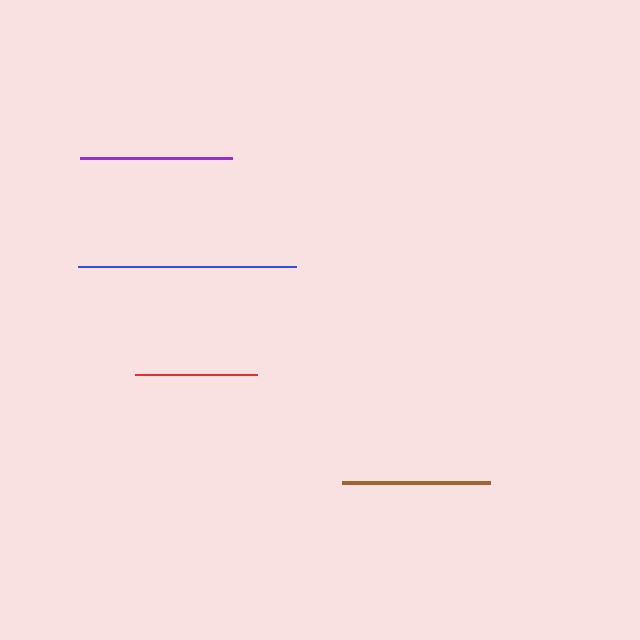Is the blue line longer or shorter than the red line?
The blue line is longer than the red line.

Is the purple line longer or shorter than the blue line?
The blue line is longer than the purple line.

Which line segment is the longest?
The blue line is the longest at approximately 219 pixels.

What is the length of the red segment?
The red segment is approximately 121 pixels long.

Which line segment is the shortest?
The red line is the shortest at approximately 121 pixels.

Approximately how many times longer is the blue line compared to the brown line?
The blue line is approximately 1.5 times the length of the brown line.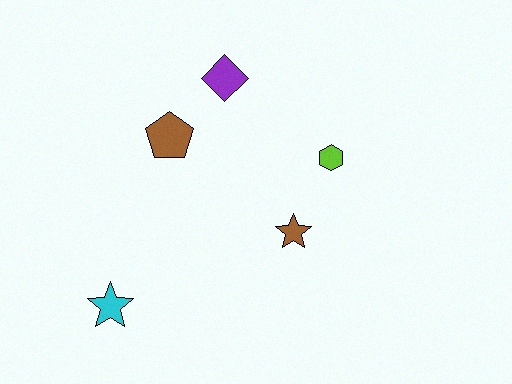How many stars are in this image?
There are 2 stars.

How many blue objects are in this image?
There are no blue objects.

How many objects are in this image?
There are 5 objects.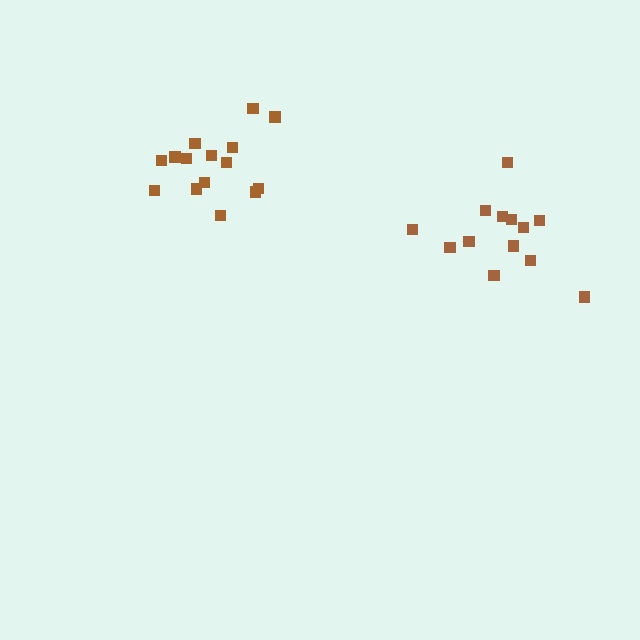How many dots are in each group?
Group 1: 15 dots, Group 2: 13 dots (28 total).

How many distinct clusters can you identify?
There are 2 distinct clusters.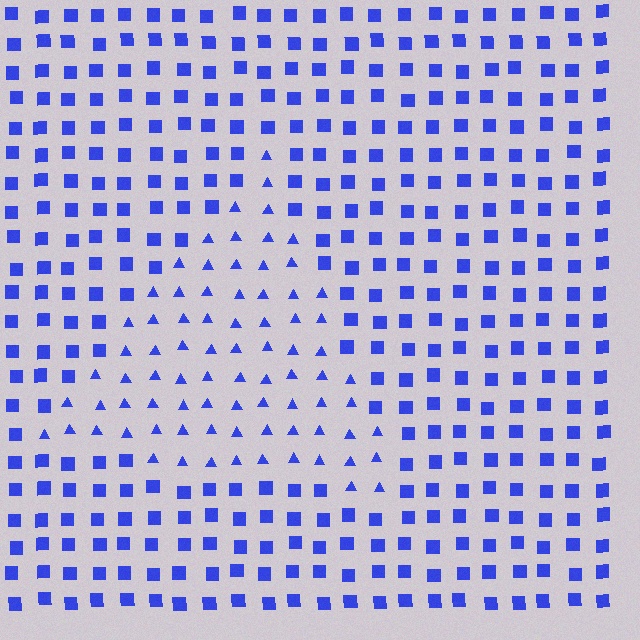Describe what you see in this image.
The image is filled with small blue elements arranged in a uniform grid. A triangle-shaped region contains triangles, while the surrounding area contains squares. The boundary is defined purely by the change in element shape.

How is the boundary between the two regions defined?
The boundary is defined by a change in element shape: triangles inside vs. squares outside. All elements share the same color and spacing.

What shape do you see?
I see a triangle.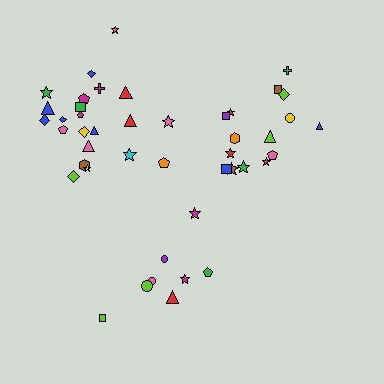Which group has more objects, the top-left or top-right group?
The top-left group.